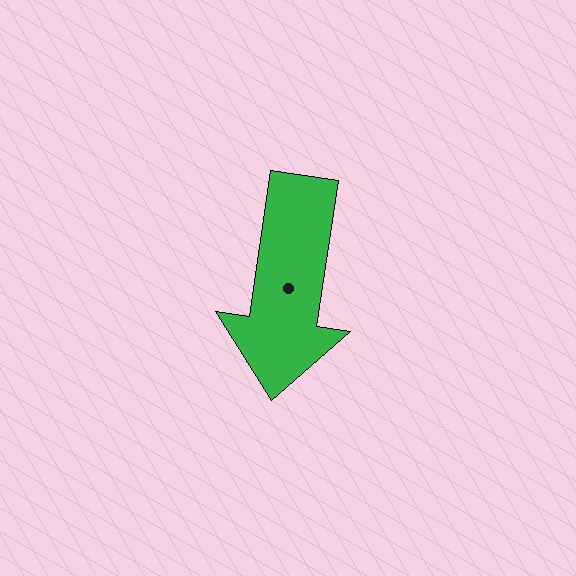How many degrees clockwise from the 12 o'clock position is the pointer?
Approximately 188 degrees.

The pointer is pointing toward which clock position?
Roughly 6 o'clock.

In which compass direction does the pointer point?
South.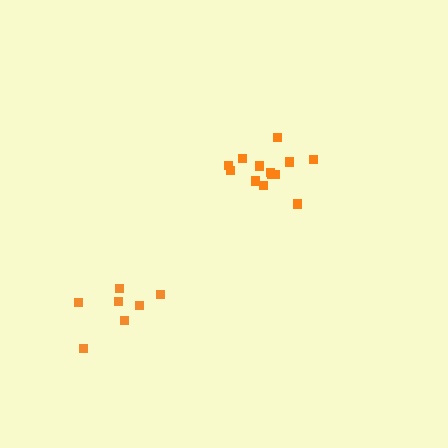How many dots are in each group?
Group 1: 7 dots, Group 2: 13 dots (20 total).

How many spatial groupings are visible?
There are 2 spatial groupings.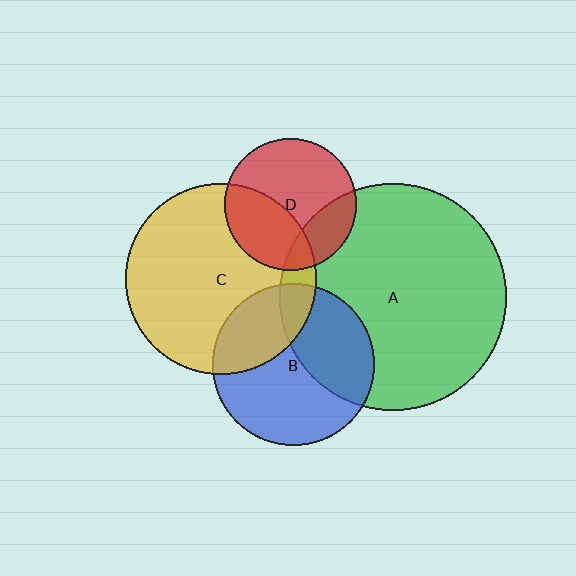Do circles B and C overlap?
Yes.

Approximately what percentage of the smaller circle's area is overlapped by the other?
Approximately 30%.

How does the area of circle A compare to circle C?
Approximately 1.4 times.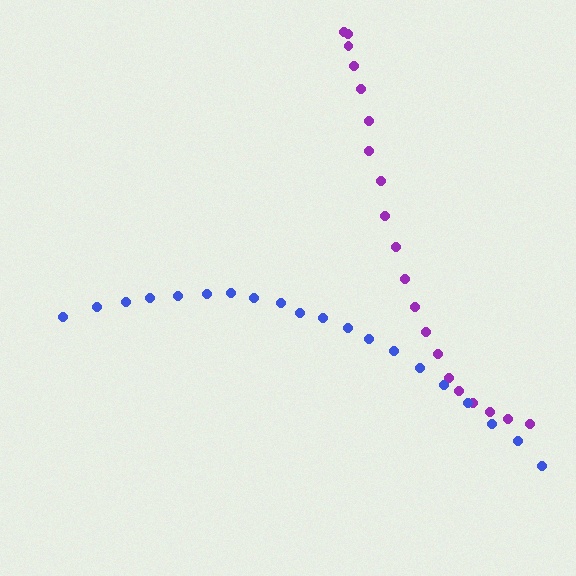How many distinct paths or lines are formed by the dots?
There are 2 distinct paths.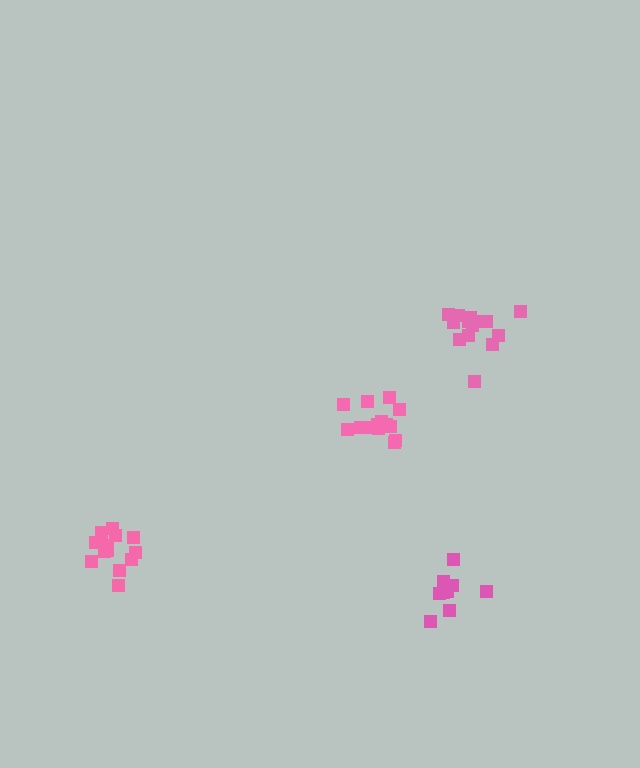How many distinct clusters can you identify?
There are 4 distinct clusters.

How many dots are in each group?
Group 1: 13 dots, Group 2: 14 dots, Group 3: 14 dots, Group 4: 9 dots (50 total).